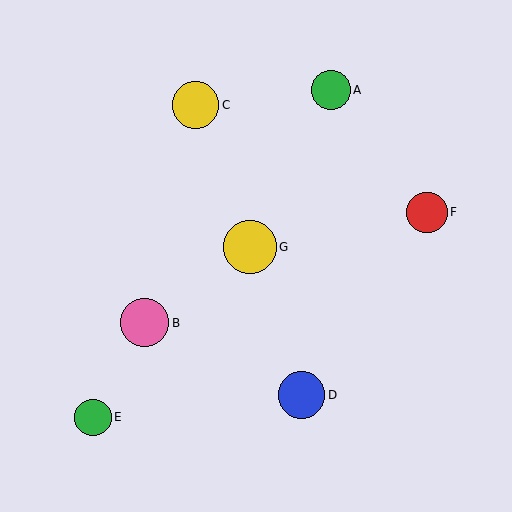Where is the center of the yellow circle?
The center of the yellow circle is at (196, 105).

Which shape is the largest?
The yellow circle (labeled G) is the largest.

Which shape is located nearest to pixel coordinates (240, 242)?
The yellow circle (labeled G) at (250, 247) is nearest to that location.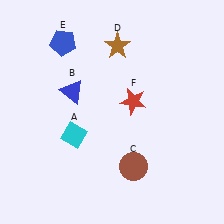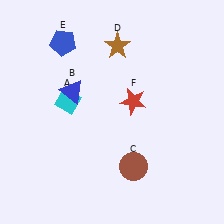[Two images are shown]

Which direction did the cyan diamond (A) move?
The cyan diamond (A) moved up.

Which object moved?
The cyan diamond (A) moved up.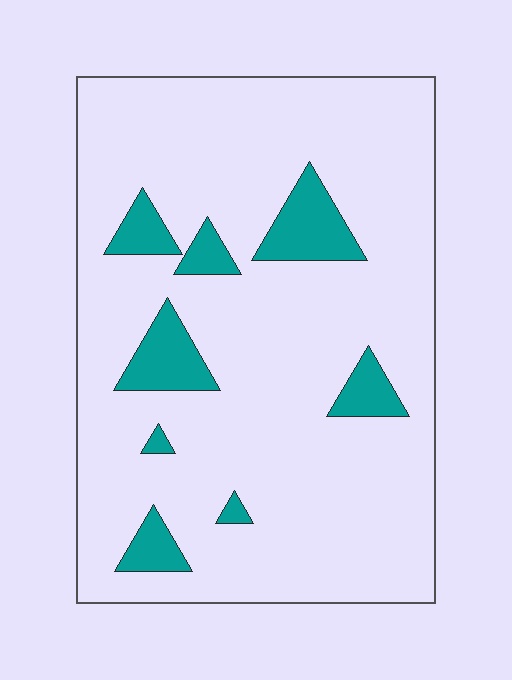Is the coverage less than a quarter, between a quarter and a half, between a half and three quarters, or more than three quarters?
Less than a quarter.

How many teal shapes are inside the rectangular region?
8.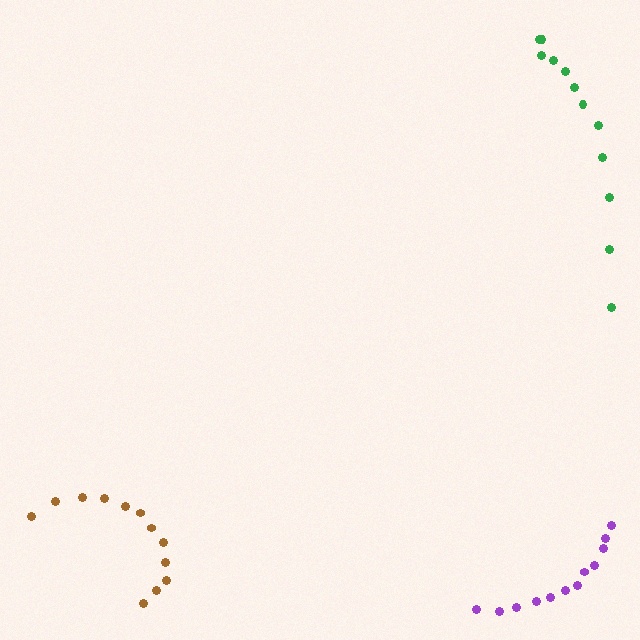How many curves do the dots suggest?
There are 3 distinct paths.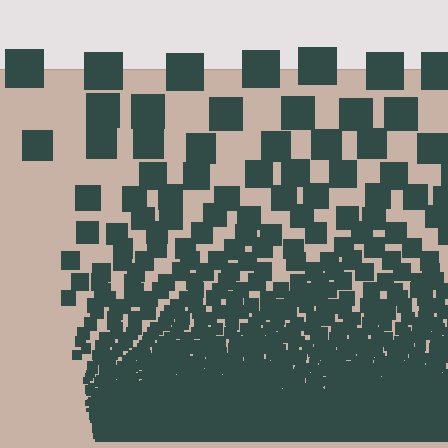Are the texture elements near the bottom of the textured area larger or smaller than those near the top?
Smaller. The gradient is inverted — elements near the bottom are smaller and denser.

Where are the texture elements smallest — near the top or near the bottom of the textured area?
Near the bottom.